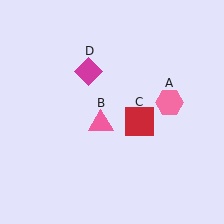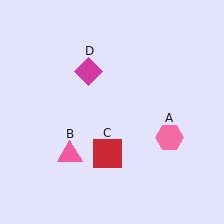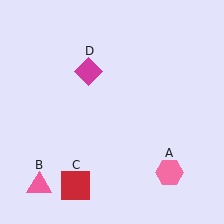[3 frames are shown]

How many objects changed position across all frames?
3 objects changed position: pink hexagon (object A), pink triangle (object B), red square (object C).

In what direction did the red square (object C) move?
The red square (object C) moved down and to the left.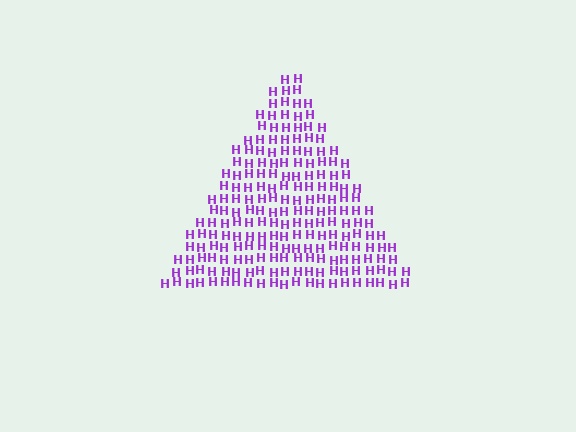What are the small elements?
The small elements are letter H's.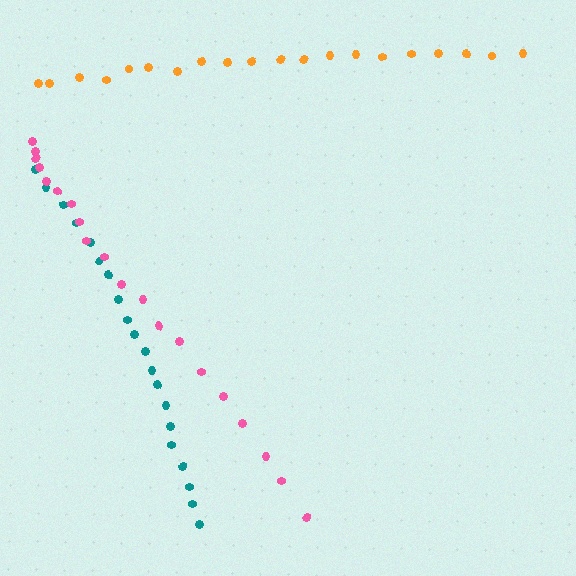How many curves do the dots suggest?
There are 3 distinct paths.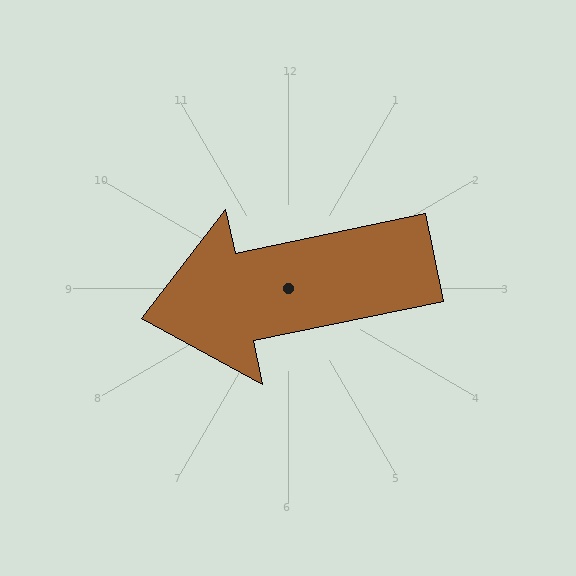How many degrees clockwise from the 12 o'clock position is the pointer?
Approximately 258 degrees.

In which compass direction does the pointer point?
West.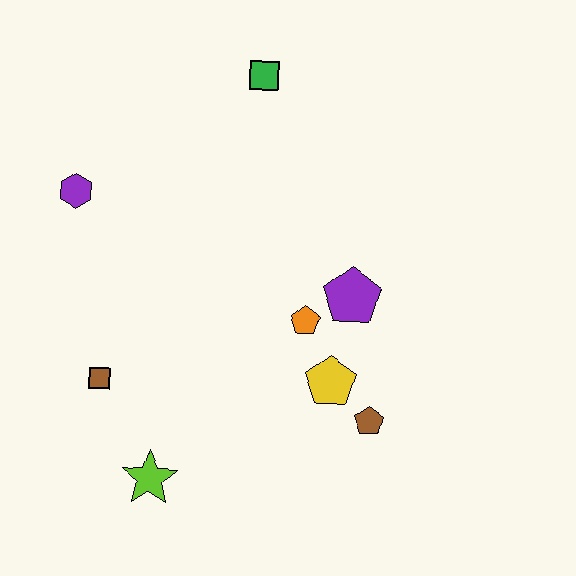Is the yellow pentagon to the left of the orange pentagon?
No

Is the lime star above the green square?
No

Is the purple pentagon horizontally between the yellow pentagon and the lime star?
No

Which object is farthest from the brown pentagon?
The purple hexagon is farthest from the brown pentagon.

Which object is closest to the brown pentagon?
The yellow pentagon is closest to the brown pentagon.